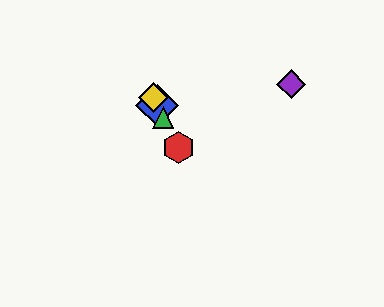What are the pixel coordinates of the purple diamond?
The purple diamond is at (291, 84).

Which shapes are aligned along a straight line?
The red hexagon, the blue diamond, the green triangle, the yellow diamond are aligned along a straight line.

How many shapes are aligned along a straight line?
4 shapes (the red hexagon, the blue diamond, the green triangle, the yellow diamond) are aligned along a straight line.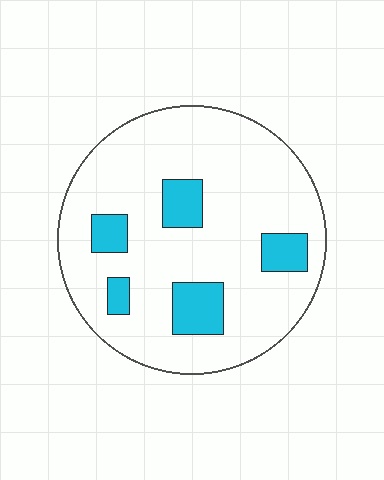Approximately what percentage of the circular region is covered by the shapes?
Approximately 15%.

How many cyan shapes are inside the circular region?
5.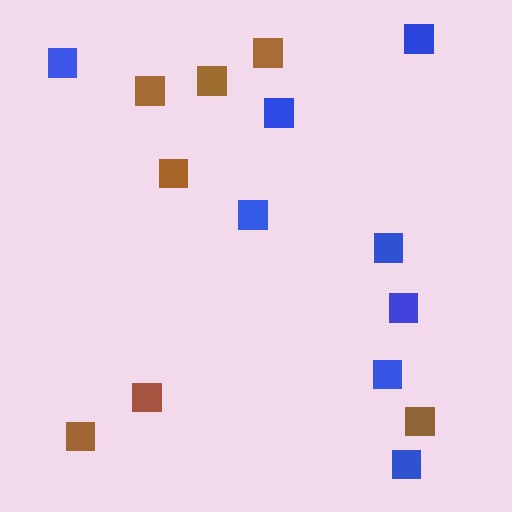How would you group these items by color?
There are 2 groups: one group of brown squares (7) and one group of blue squares (8).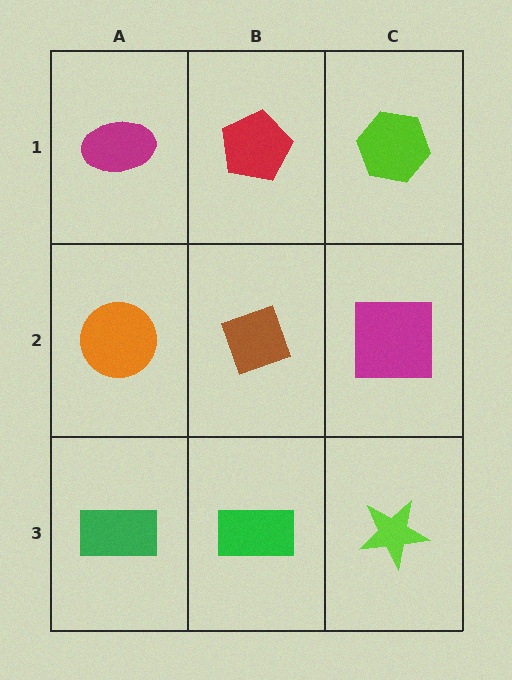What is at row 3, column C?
A lime star.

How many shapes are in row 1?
3 shapes.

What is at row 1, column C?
A lime hexagon.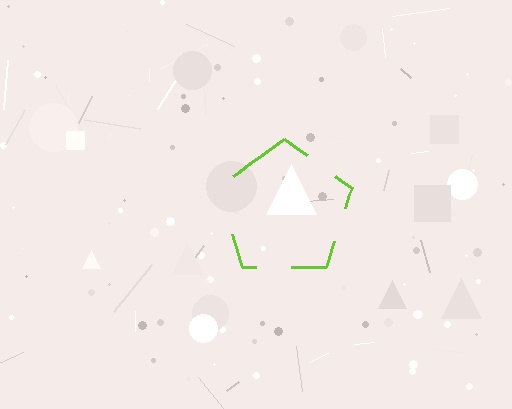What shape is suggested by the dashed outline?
The dashed outline suggests a pentagon.